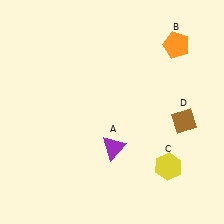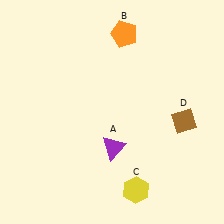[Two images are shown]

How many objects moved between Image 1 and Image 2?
2 objects moved between the two images.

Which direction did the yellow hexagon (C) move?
The yellow hexagon (C) moved left.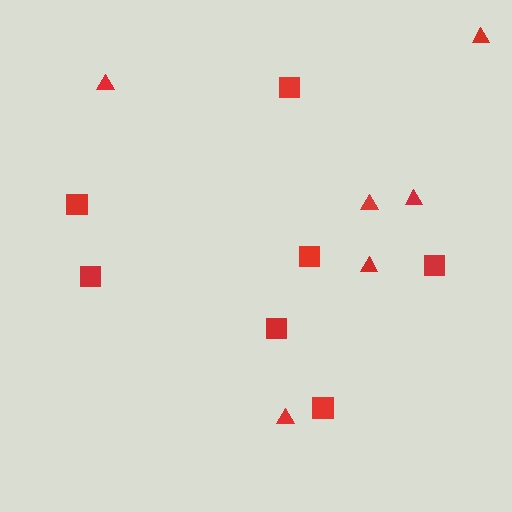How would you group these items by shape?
There are 2 groups: one group of triangles (6) and one group of squares (7).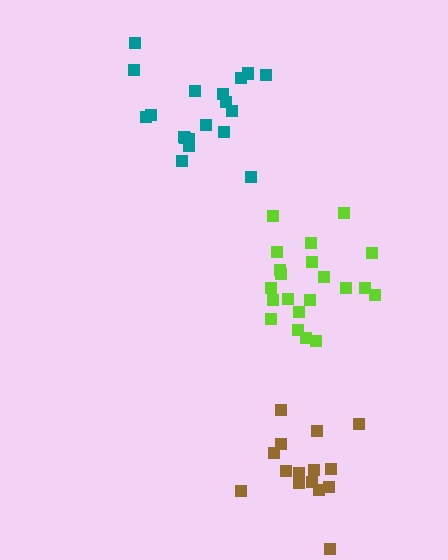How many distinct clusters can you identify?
There are 3 distinct clusters.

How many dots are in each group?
Group 1: 15 dots, Group 2: 19 dots, Group 3: 21 dots (55 total).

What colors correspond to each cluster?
The clusters are colored: brown, teal, lime.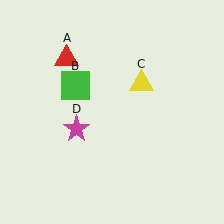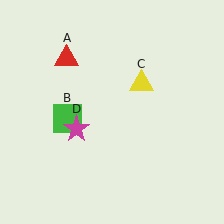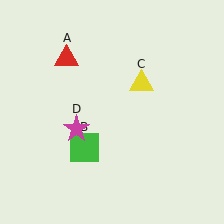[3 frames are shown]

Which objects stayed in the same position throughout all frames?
Red triangle (object A) and yellow triangle (object C) and magenta star (object D) remained stationary.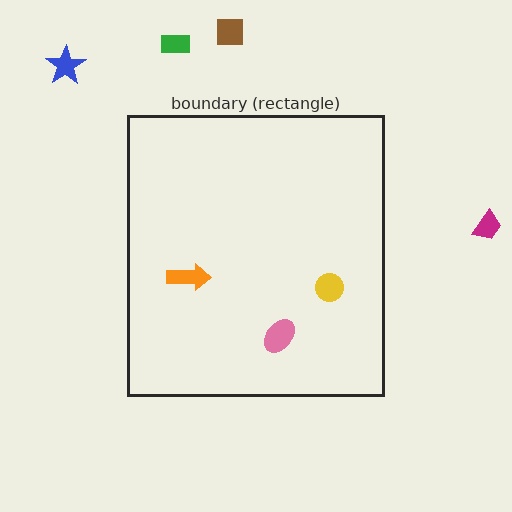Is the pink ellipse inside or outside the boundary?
Inside.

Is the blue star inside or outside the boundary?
Outside.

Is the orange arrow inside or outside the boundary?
Inside.